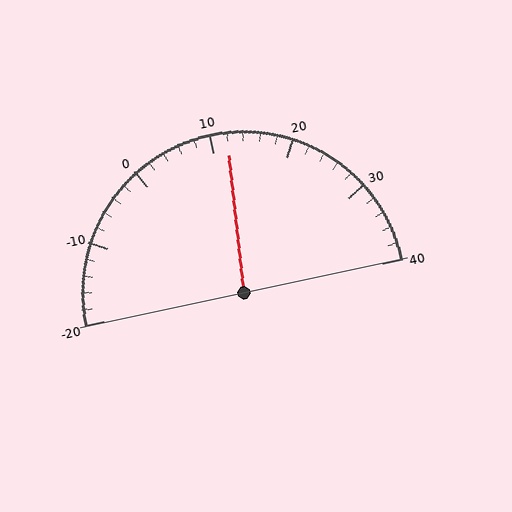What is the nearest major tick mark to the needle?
The nearest major tick mark is 10.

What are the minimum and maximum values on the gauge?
The gauge ranges from -20 to 40.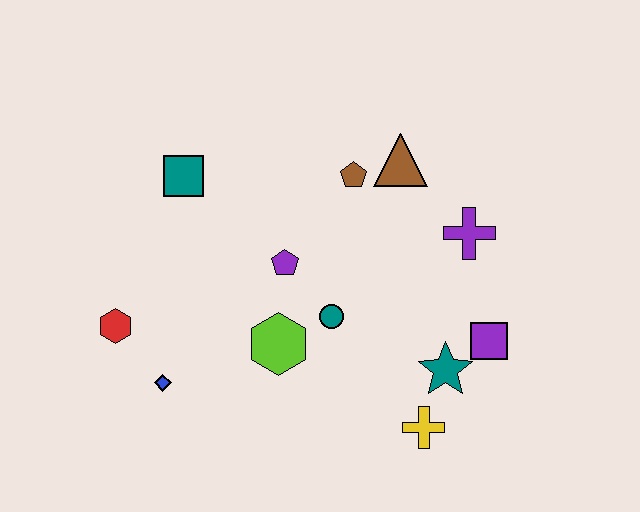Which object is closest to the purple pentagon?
The teal circle is closest to the purple pentagon.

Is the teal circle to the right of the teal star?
No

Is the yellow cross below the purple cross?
Yes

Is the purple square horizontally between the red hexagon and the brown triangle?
No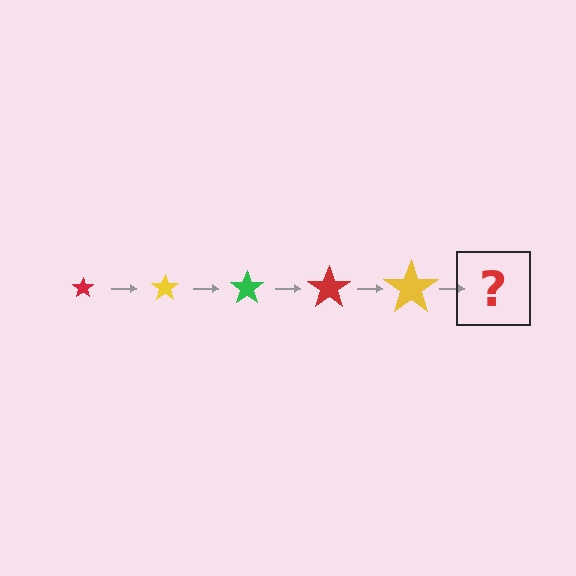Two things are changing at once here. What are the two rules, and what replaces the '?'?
The two rules are that the star grows larger each step and the color cycles through red, yellow, and green. The '?' should be a green star, larger than the previous one.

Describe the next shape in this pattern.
It should be a green star, larger than the previous one.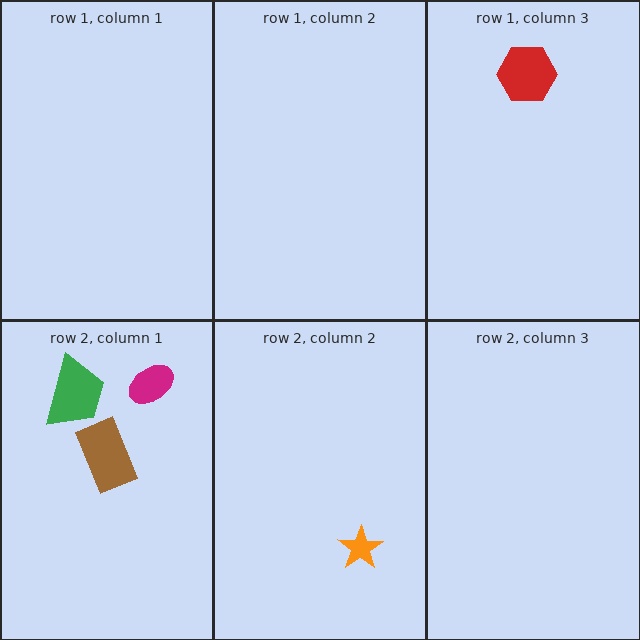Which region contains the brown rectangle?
The row 2, column 1 region.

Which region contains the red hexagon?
The row 1, column 3 region.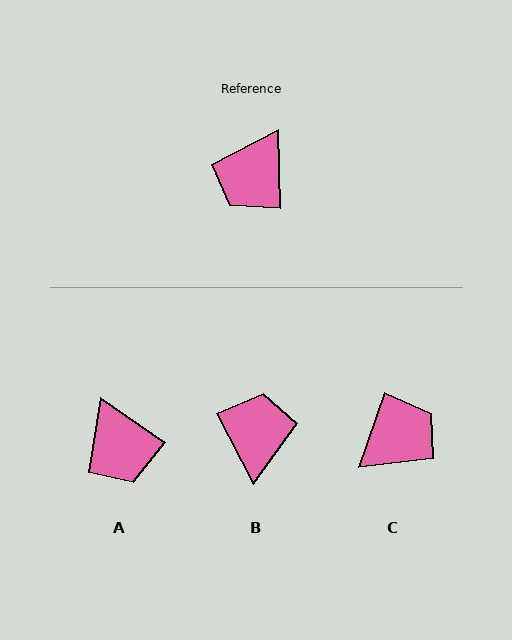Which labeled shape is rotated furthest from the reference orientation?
C, about 159 degrees away.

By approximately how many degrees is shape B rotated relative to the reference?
Approximately 154 degrees clockwise.